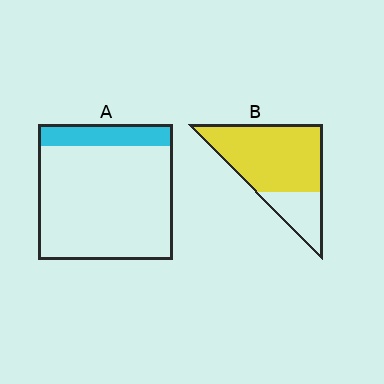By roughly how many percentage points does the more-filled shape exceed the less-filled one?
By roughly 60 percentage points (B over A).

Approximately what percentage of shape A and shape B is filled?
A is approximately 15% and B is approximately 75%.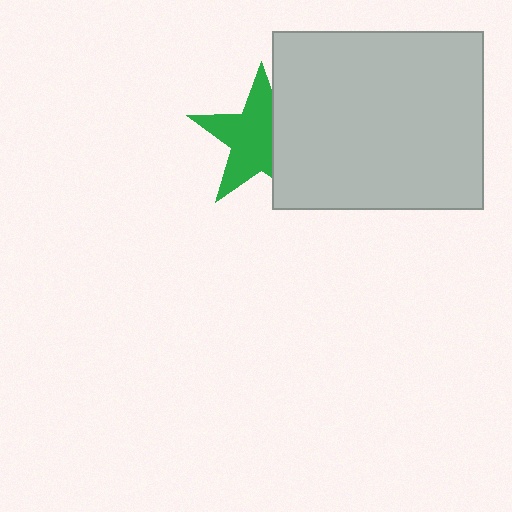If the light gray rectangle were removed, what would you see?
You would see the complete green star.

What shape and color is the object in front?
The object in front is a light gray rectangle.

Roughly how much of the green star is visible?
About half of it is visible (roughly 64%).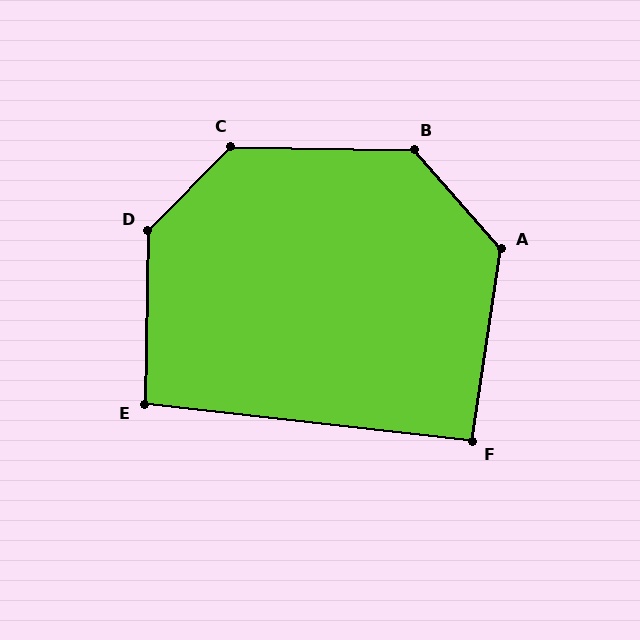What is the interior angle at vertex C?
Approximately 134 degrees (obtuse).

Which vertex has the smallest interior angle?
F, at approximately 92 degrees.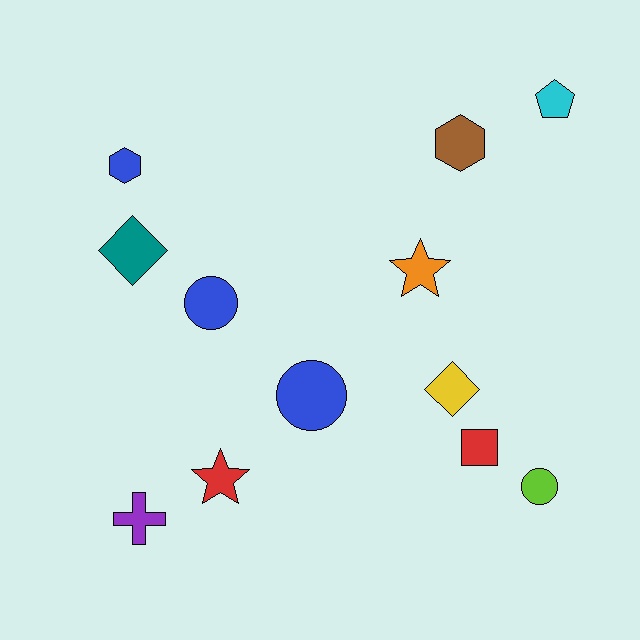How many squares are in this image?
There is 1 square.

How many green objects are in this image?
There are no green objects.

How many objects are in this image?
There are 12 objects.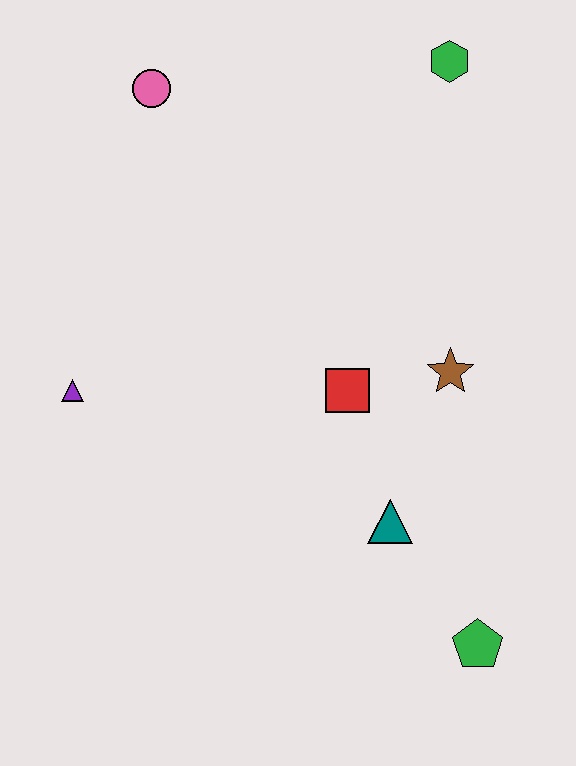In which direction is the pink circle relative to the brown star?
The pink circle is to the left of the brown star.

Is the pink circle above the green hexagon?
No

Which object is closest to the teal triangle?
The red square is closest to the teal triangle.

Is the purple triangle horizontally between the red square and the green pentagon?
No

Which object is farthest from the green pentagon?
The pink circle is farthest from the green pentagon.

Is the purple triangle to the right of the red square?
No